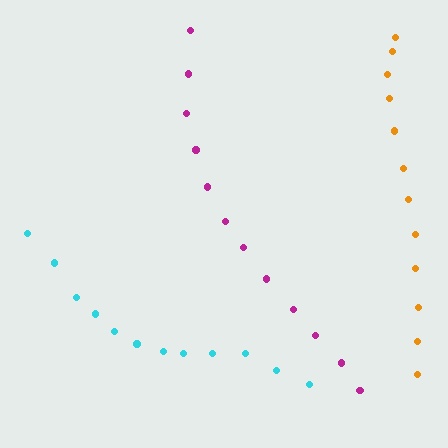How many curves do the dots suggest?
There are 3 distinct paths.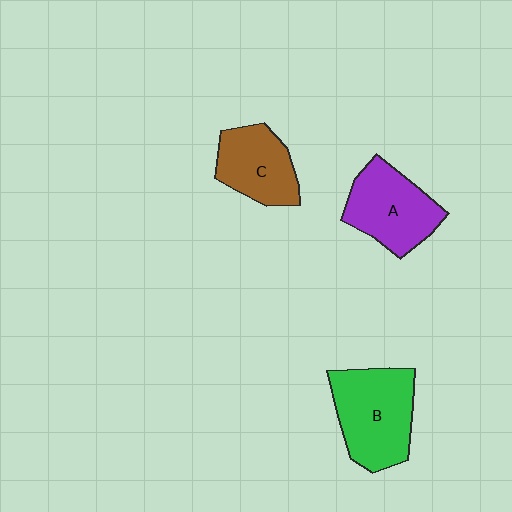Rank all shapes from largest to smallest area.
From largest to smallest: B (green), A (purple), C (brown).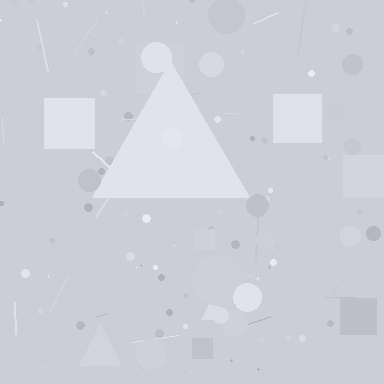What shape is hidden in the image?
A triangle is hidden in the image.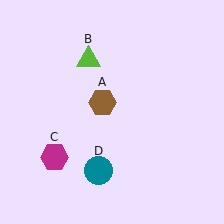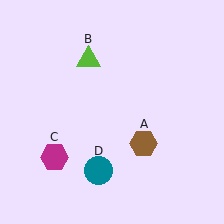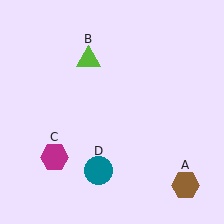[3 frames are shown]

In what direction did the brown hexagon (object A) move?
The brown hexagon (object A) moved down and to the right.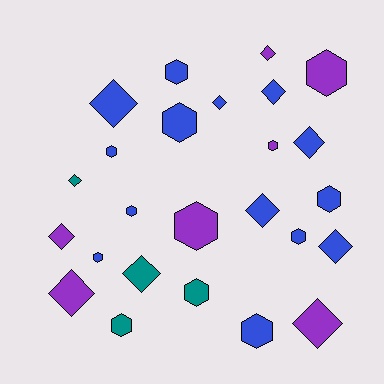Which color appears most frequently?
Blue, with 14 objects.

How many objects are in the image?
There are 25 objects.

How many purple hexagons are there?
There are 3 purple hexagons.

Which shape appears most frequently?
Hexagon, with 13 objects.